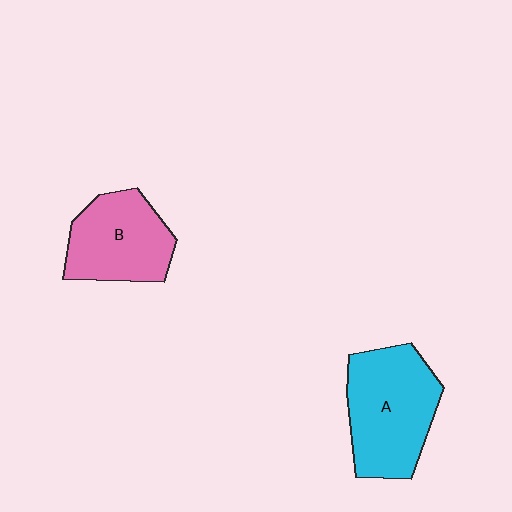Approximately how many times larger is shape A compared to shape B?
Approximately 1.2 times.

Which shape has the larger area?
Shape A (cyan).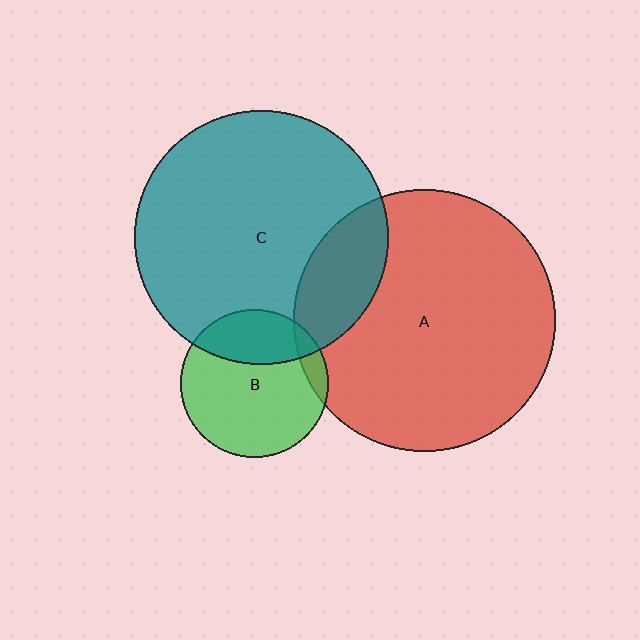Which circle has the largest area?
Circle A (red).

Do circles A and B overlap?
Yes.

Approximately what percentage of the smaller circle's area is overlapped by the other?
Approximately 10%.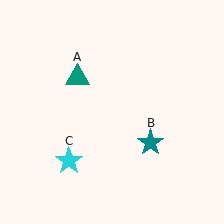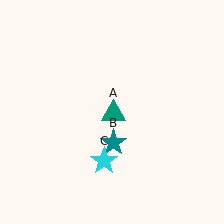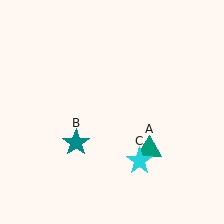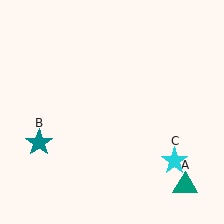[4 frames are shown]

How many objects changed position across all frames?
3 objects changed position: teal triangle (object A), teal star (object B), cyan star (object C).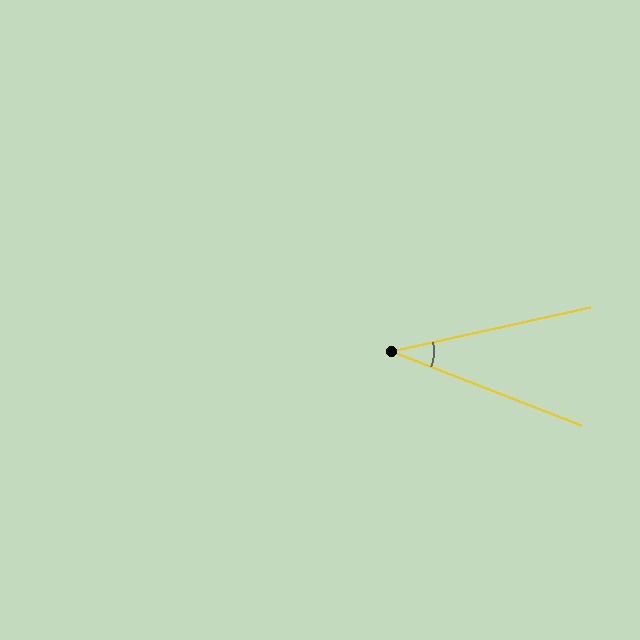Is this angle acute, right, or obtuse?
It is acute.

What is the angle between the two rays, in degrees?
Approximately 34 degrees.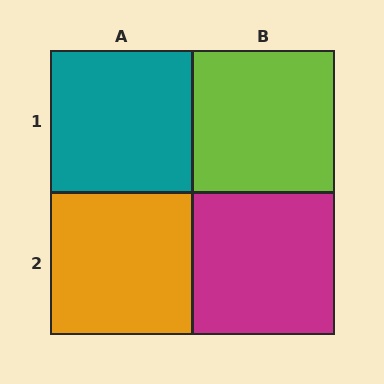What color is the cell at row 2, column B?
Magenta.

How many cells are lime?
1 cell is lime.